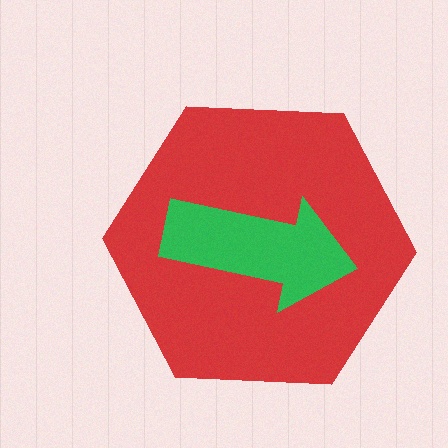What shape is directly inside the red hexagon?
The green arrow.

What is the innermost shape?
The green arrow.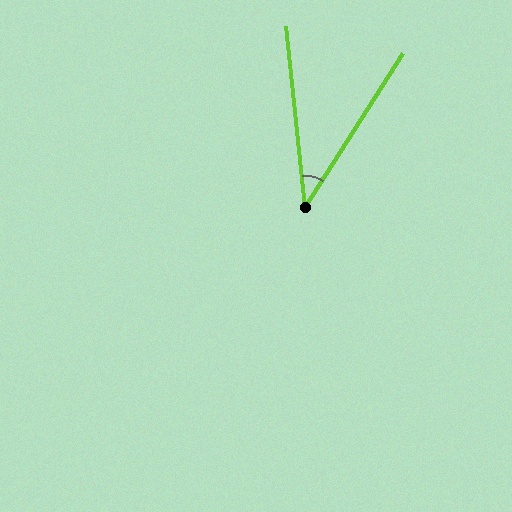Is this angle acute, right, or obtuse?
It is acute.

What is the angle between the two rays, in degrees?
Approximately 39 degrees.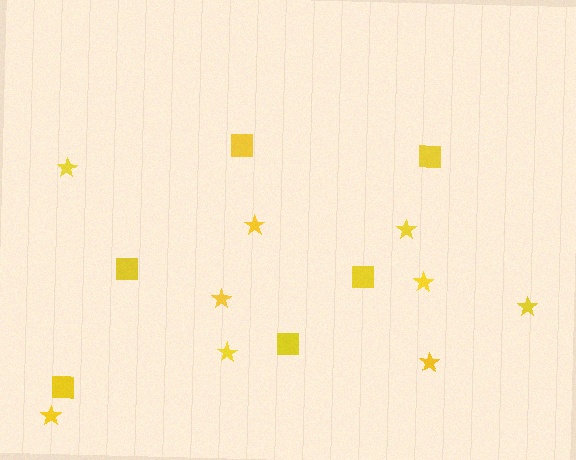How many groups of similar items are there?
There are 2 groups: one group of squares (6) and one group of stars (9).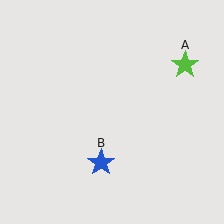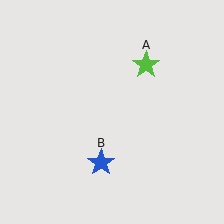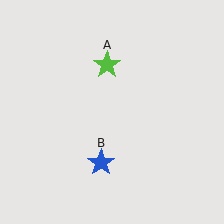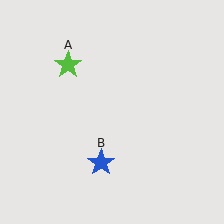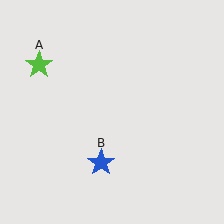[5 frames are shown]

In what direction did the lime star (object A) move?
The lime star (object A) moved left.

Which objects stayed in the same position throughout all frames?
Blue star (object B) remained stationary.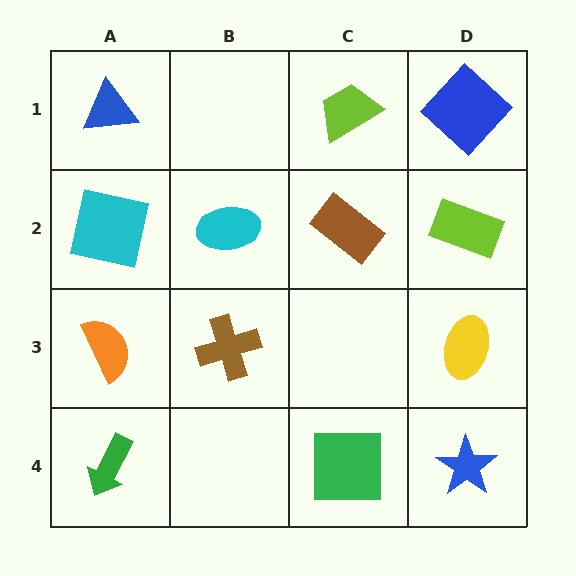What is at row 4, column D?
A blue star.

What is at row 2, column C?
A brown rectangle.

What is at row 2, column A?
A cyan square.